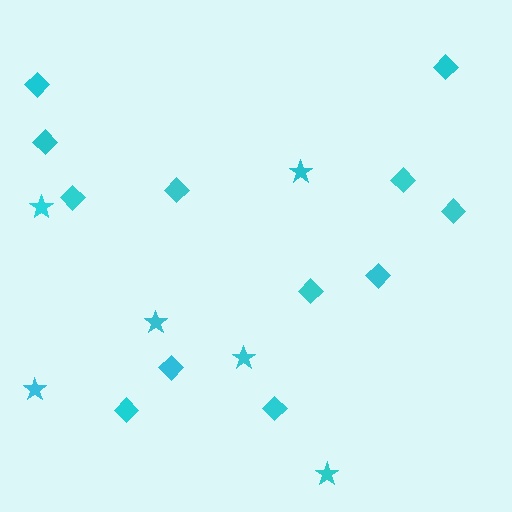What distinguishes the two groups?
There are 2 groups: one group of stars (6) and one group of diamonds (12).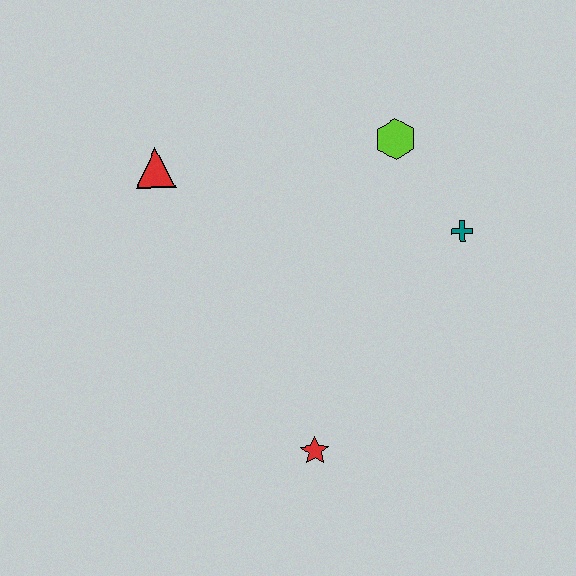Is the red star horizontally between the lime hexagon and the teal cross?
No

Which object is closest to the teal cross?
The lime hexagon is closest to the teal cross.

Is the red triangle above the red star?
Yes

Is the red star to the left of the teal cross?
Yes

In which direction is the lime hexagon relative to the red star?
The lime hexagon is above the red star.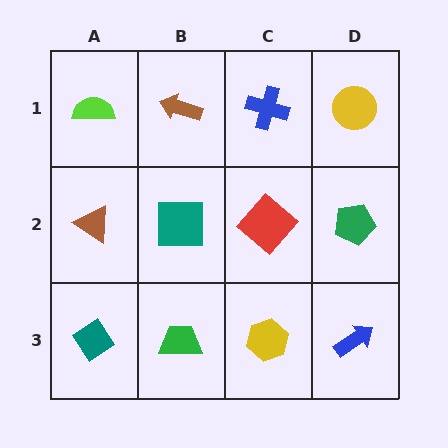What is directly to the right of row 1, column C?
A yellow circle.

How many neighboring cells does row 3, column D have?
2.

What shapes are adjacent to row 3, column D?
A green pentagon (row 2, column D), a yellow hexagon (row 3, column C).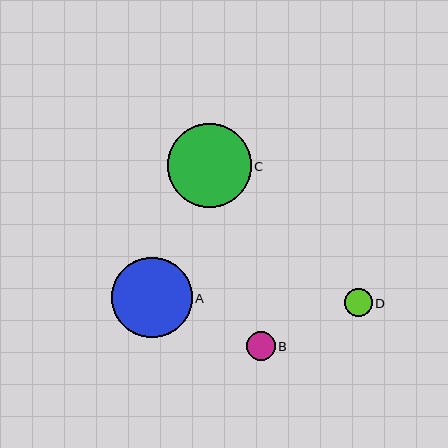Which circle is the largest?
Circle C is the largest with a size of approximately 84 pixels.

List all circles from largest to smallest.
From largest to smallest: C, A, B, D.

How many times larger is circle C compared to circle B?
Circle C is approximately 2.9 times the size of circle B.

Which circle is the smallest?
Circle D is the smallest with a size of approximately 28 pixels.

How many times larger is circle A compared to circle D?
Circle A is approximately 2.9 times the size of circle D.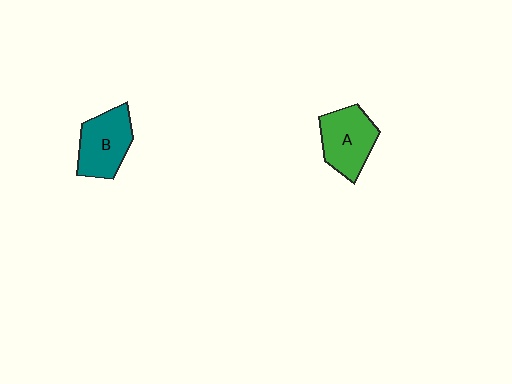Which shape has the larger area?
Shape A (green).